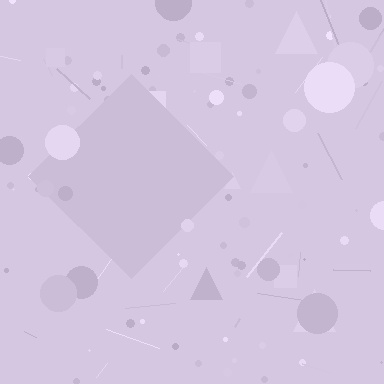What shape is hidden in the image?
A diamond is hidden in the image.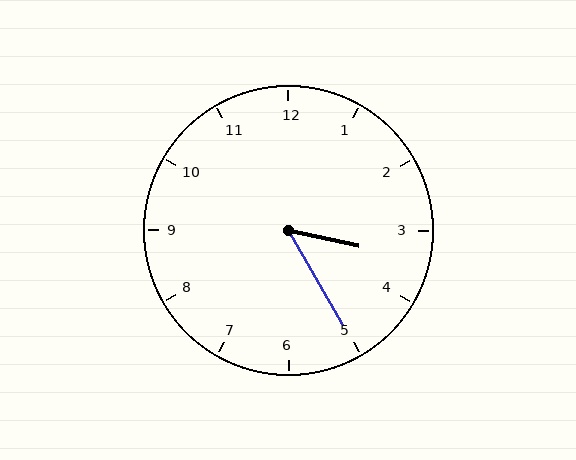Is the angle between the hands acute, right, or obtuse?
It is acute.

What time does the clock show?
3:25.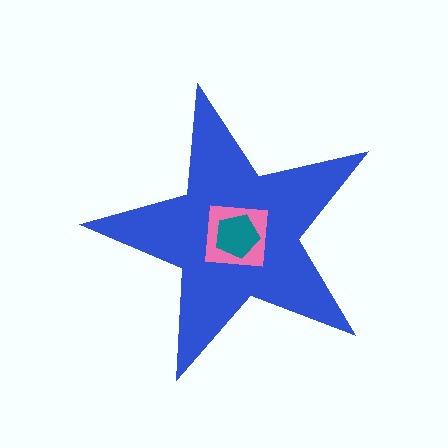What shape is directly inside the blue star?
The pink square.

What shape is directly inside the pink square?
The teal pentagon.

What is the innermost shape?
The teal pentagon.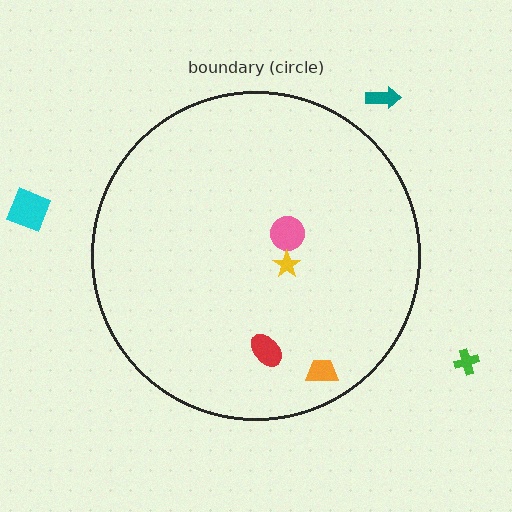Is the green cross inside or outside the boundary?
Outside.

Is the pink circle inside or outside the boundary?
Inside.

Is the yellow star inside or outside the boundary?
Inside.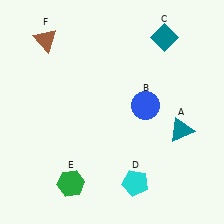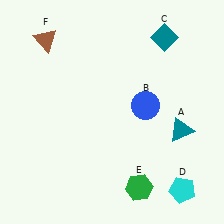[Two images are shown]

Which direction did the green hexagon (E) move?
The green hexagon (E) moved right.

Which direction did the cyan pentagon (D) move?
The cyan pentagon (D) moved right.